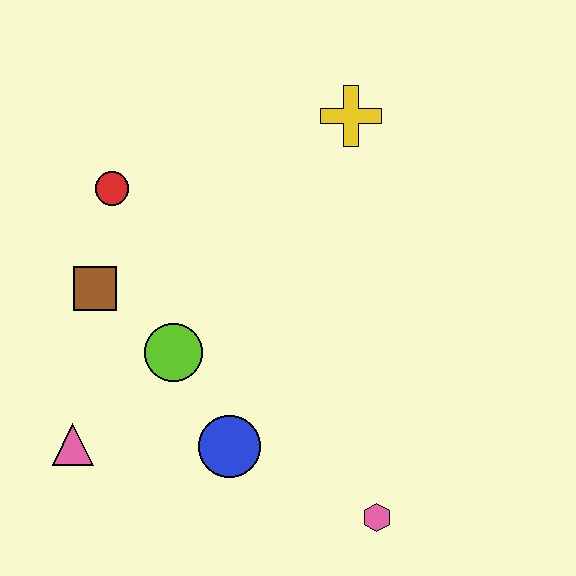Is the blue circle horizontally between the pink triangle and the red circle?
No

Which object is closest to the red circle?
The brown square is closest to the red circle.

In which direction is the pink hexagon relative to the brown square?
The pink hexagon is to the right of the brown square.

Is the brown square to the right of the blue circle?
No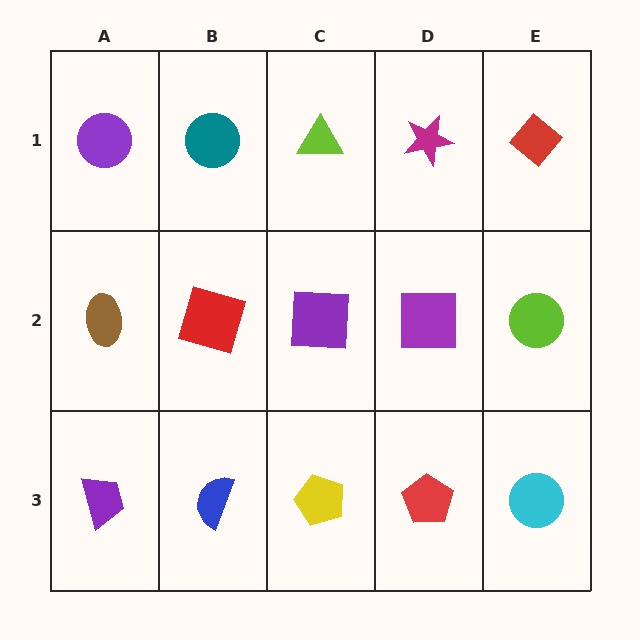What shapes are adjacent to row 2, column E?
A red diamond (row 1, column E), a cyan circle (row 3, column E), a purple square (row 2, column D).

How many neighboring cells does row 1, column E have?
2.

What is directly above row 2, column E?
A red diamond.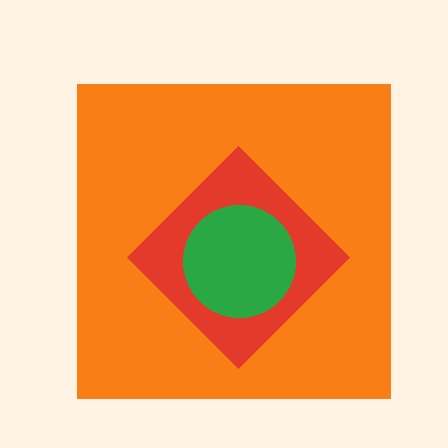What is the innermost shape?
The green circle.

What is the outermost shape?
The orange square.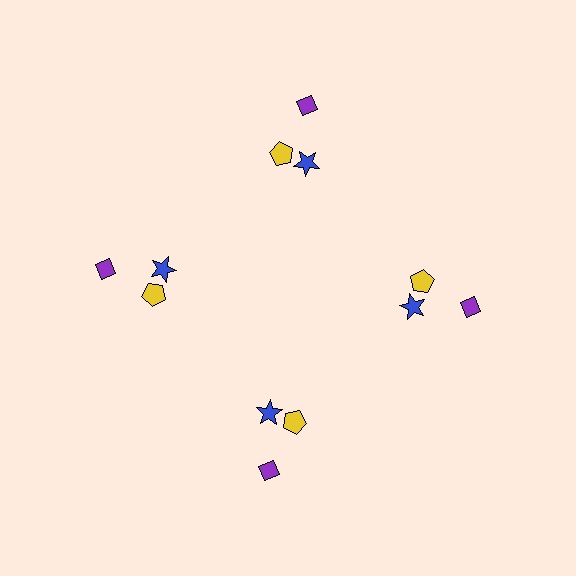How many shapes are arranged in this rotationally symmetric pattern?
There are 12 shapes, arranged in 4 groups of 3.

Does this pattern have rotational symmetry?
Yes, this pattern has 4-fold rotational symmetry. It looks the same after rotating 90 degrees around the center.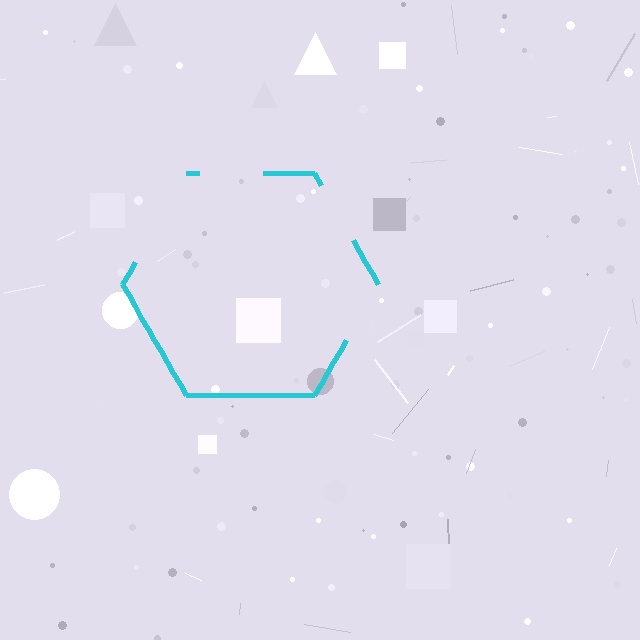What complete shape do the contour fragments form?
The contour fragments form a hexagon.